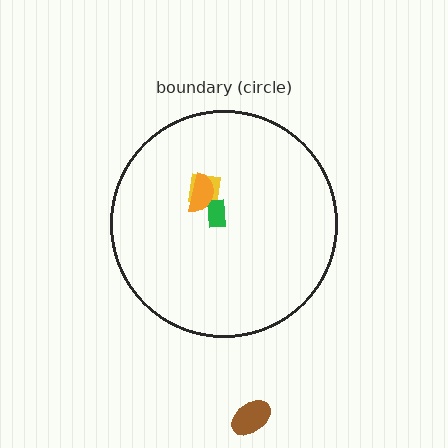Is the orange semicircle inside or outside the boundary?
Inside.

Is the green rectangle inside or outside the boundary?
Inside.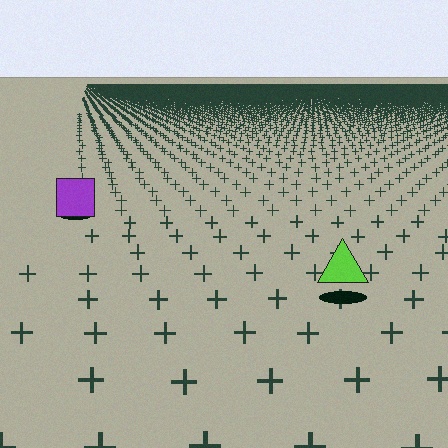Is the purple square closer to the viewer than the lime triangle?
No. The lime triangle is closer — you can tell from the texture gradient: the ground texture is coarser near it.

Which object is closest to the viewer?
The lime triangle is closest. The texture marks near it are larger and more spread out.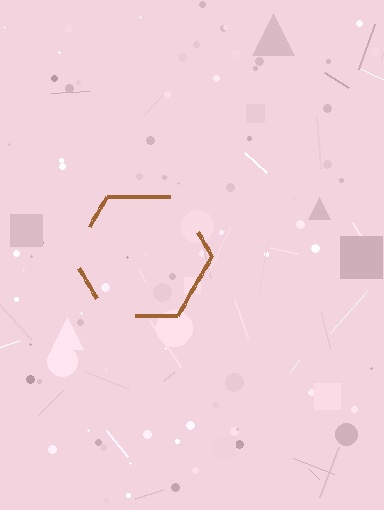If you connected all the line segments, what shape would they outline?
They would outline a hexagon.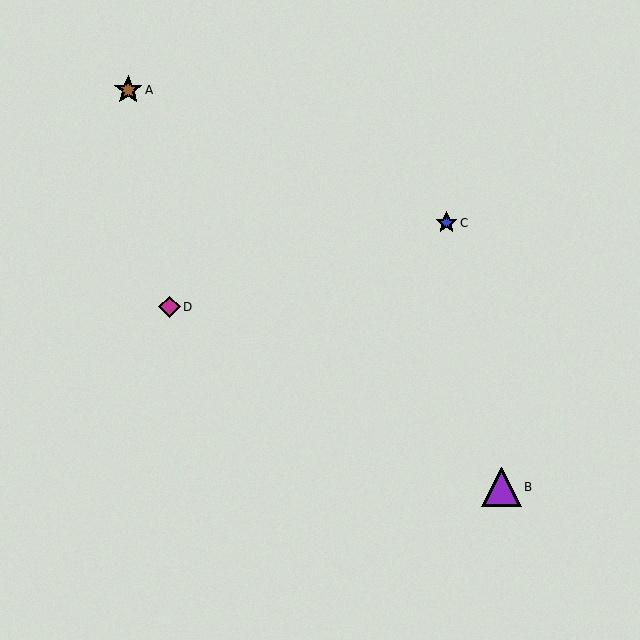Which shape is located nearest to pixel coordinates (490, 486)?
The purple triangle (labeled B) at (501, 487) is nearest to that location.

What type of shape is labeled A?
Shape A is a brown star.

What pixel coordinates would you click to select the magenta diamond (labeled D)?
Click at (169, 307) to select the magenta diamond D.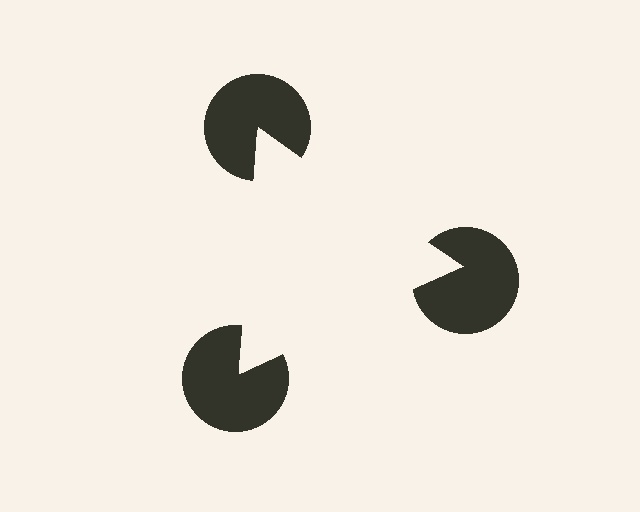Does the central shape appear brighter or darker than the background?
It typically appears slightly brighter than the background, even though no actual brightness change is drawn.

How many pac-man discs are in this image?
There are 3 — one at each vertex of the illusory triangle.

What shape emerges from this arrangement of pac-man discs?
An illusory triangle — its edges are inferred from the aligned wedge cuts in the pac-man discs, not physically drawn.